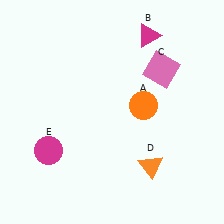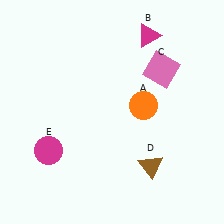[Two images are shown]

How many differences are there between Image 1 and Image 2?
There is 1 difference between the two images.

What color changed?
The triangle (D) changed from orange in Image 1 to brown in Image 2.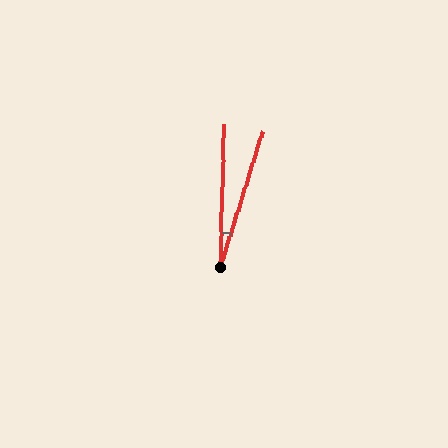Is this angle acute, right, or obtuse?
It is acute.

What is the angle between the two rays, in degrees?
Approximately 16 degrees.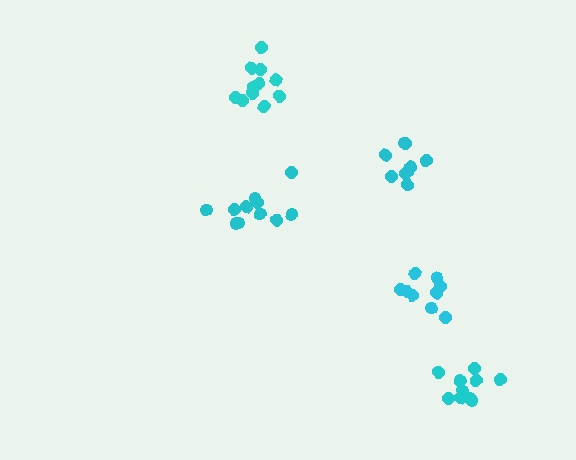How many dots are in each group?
Group 1: 9 dots, Group 2: 11 dots, Group 3: 11 dots, Group 4: 11 dots, Group 5: 9 dots (51 total).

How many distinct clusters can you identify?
There are 5 distinct clusters.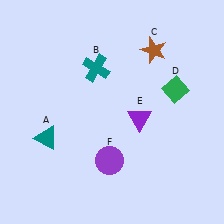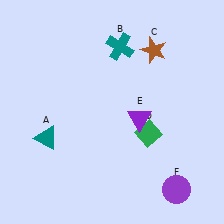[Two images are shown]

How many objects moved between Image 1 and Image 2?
3 objects moved between the two images.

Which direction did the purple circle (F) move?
The purple circle (F) moved right.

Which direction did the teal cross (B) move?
The teal cross (B) moved right.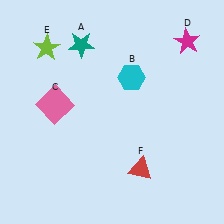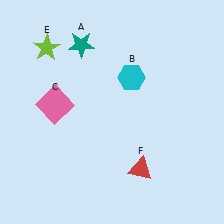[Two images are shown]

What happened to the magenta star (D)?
The magenta star (D) was removed in Image 2. It was in the top-right area of Image 1.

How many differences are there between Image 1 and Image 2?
There is 1 difference between the two images.